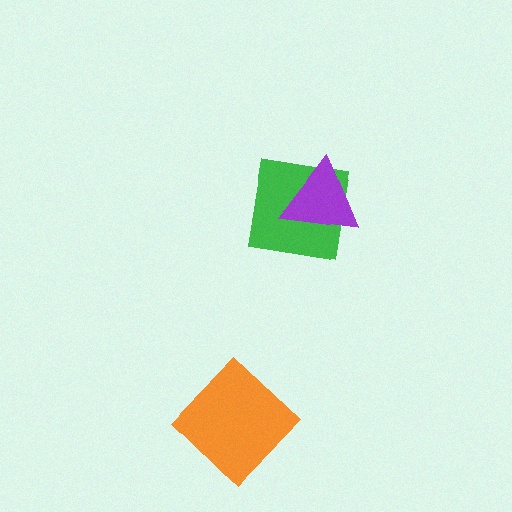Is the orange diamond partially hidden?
No, no other shape covers it.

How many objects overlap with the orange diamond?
0 objects overlap with the orange diamond.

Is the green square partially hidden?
Yes, it is partially covered by another shape.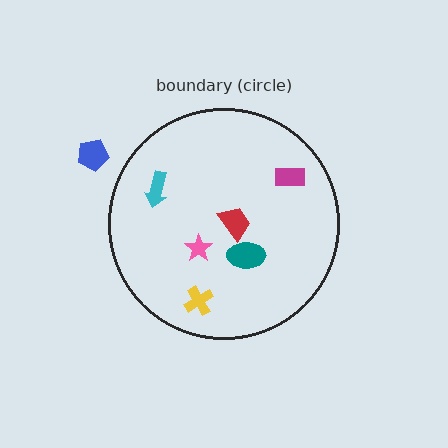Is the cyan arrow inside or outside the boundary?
Inside.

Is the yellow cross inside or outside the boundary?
Inside.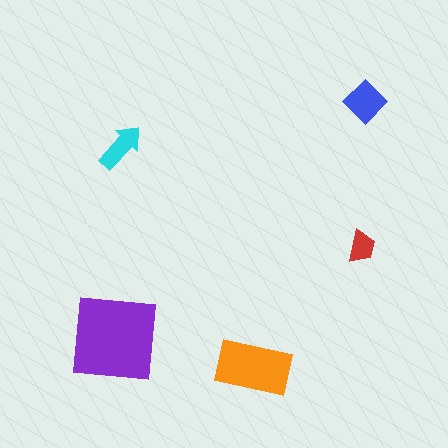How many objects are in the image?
There are 5 objects in the image.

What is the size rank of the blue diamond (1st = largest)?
3rd.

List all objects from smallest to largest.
The red trapezoid, the cyan arrow, the blue diamond, the orange rectangle, the purple square.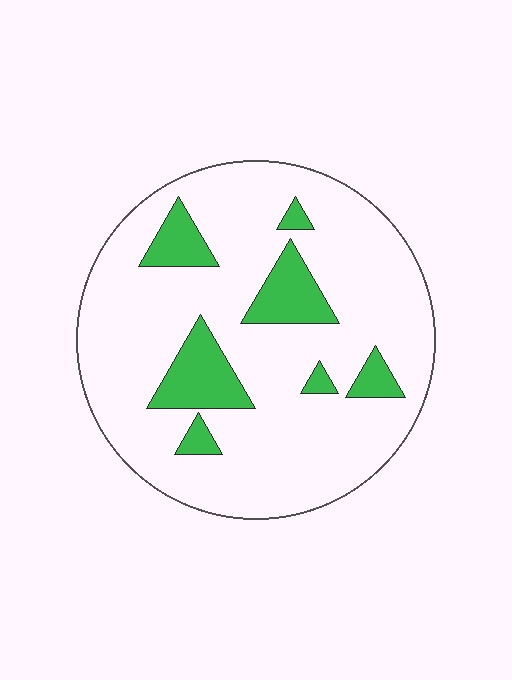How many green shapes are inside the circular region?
7.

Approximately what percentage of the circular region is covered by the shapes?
Approximately 15%.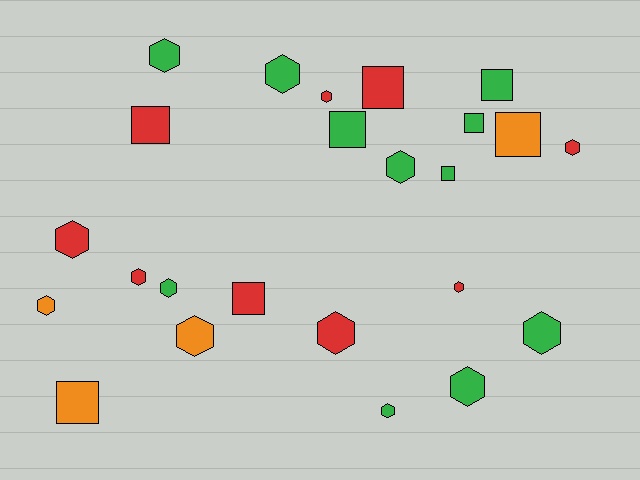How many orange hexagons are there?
There are 2 orange hexagons.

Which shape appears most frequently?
Hexagon, with 15 objects.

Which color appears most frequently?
Green, with 11 objects.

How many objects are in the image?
There are 24 objects.